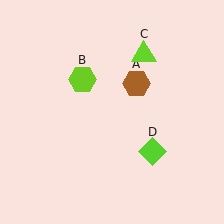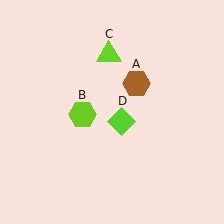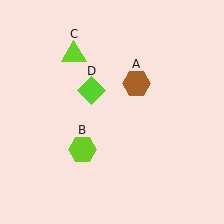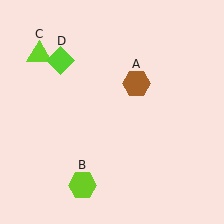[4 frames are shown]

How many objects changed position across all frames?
3 objects changed position: lime hexagon (object B), lime triangle (object C), lime diamond (object D).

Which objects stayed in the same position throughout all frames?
Brown hexagon (object A) remained stationary.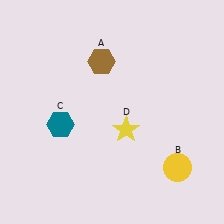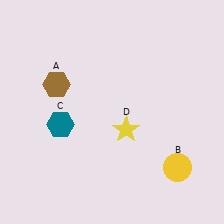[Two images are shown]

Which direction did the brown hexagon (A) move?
The brown hexagon (A) moved left.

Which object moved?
The brown hexagon (A) moved left.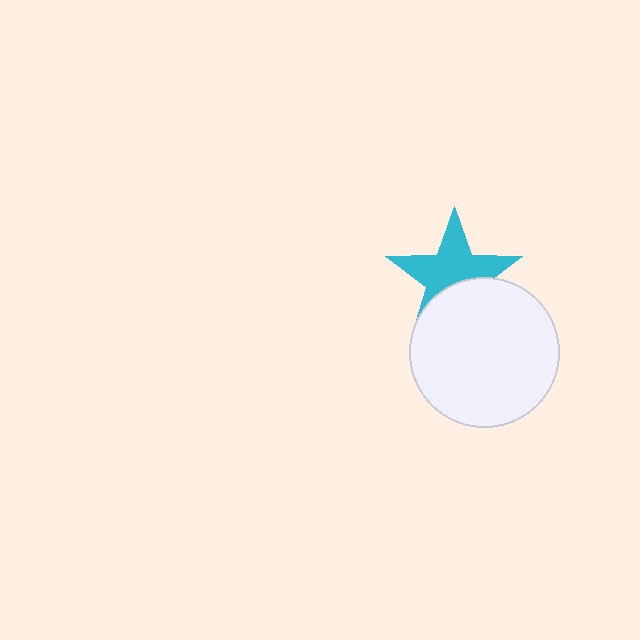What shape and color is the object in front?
The object in front is a white circle.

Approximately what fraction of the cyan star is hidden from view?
Roughly 37% of the cyan star is hidden behind the white circle.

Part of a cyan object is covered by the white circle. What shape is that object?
It is a star.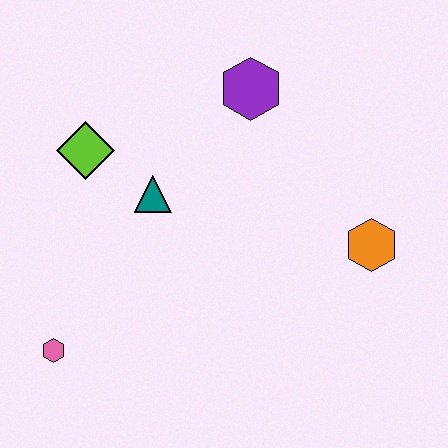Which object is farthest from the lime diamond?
The orange hexagon is farthest from the lime diamond.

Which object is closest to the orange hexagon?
The purple hexagon is closest to the orange hexagon.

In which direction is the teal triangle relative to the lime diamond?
The teal triangle is to the right of the lime diamond.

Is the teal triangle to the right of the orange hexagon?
No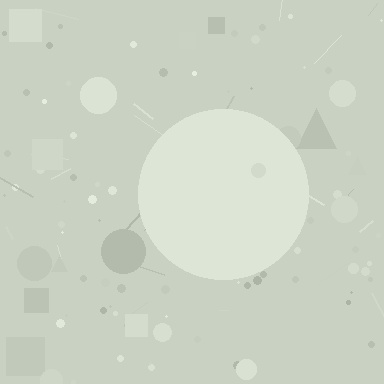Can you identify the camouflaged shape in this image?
The camouflaged shape is a circle.